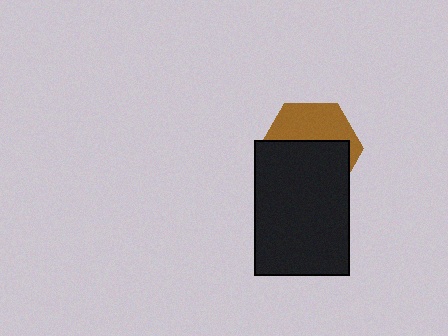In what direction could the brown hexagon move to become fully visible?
The brown hexagon could move up. That would shift it out from behind the black rectangle entirely.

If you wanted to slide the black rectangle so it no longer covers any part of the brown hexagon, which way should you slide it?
Slide it down — that is the most direct way to separate the two shapes.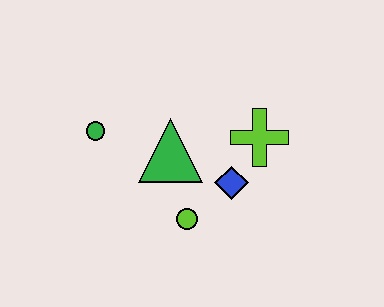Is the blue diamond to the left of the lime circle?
No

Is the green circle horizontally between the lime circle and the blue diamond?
No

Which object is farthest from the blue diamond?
The green circle is farthest from the blue diamond.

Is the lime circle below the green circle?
Yes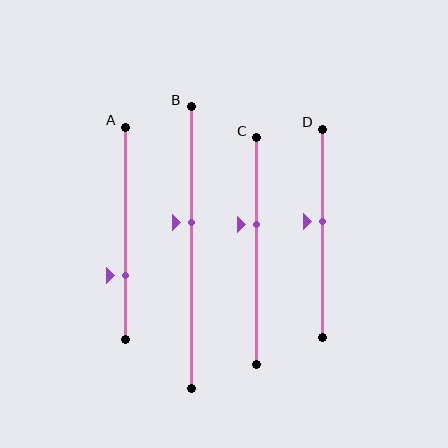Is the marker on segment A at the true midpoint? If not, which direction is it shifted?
No, the marker on segment A is shifted downward by about 20% of the segment length.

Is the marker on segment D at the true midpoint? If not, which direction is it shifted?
No, the marker on segment D is shifted upward by about 6% of the segment length.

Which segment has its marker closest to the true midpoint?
Segment D has its marker closest to the true midpoint.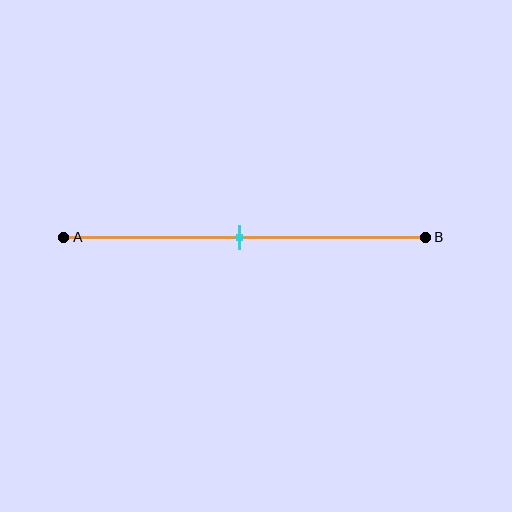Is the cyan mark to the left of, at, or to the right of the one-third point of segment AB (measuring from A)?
The cyan mark is to the right of the one-third point of segment AB.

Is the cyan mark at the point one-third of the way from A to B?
No, the mark is at about 50% from A, not at the 33% one-third point.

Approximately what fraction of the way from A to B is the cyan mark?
The cyan mark is approximately 50% of the way from A to B.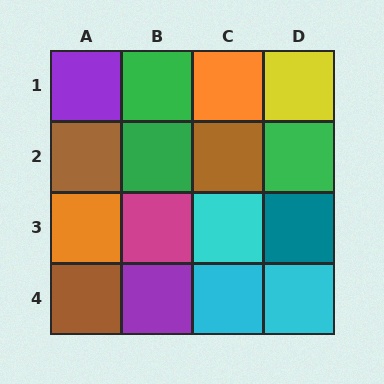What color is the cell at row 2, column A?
Brown.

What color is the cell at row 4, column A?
Brown.